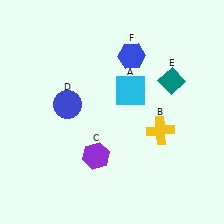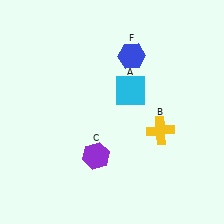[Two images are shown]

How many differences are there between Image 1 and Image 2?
There are 2 differences between the two images.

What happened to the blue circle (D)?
The blue circle (D) was removed in Image 2. It was in the top-left area of Image 1.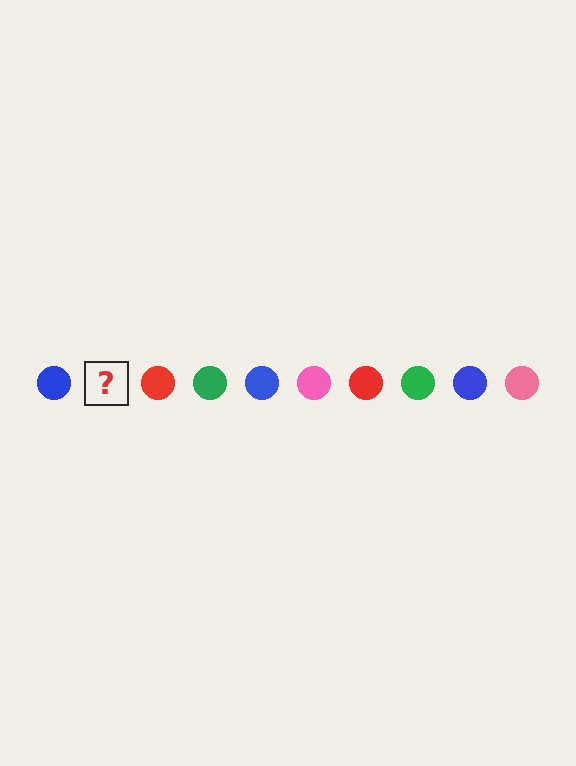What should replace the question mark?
The question mark should be replaced with a pink circle.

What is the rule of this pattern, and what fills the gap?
The rule is that the pattern cycles through blue, pink, red, green circles. The gap should be filled with a pink circle.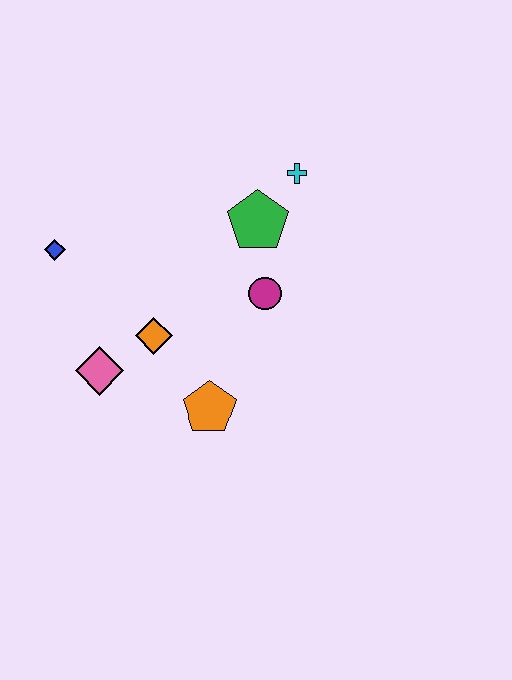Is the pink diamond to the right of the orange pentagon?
No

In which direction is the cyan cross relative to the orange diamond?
The cyan cross is above the orange diamond.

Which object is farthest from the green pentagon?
The pink diamond is farthest from the green pentagon.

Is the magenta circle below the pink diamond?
No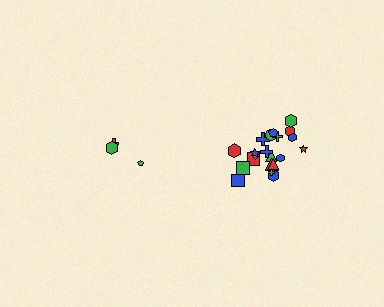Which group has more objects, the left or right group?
The right group.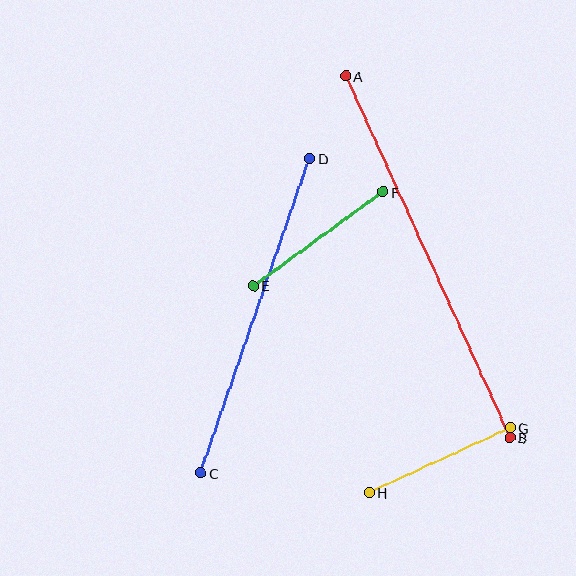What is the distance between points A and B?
The distance is approximately 397 pixels.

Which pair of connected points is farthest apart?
Points A and B are farthest apart.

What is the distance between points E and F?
The distance is approximately 161 pixels.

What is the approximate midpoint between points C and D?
The midpoint is at approximately (255, 316) pixels.